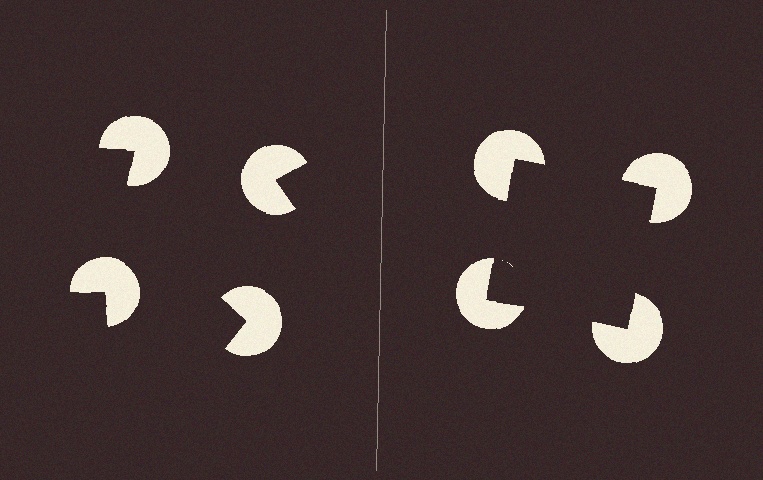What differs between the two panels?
The pac-man discs are positioned identically on both sides; only the wedge orientations differ. On the right they align to a square; on the left they are misaligned.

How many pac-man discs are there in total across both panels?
8 — 4 on each side.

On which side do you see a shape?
An illusory square appears on the right side. On the left side the wedge cuts are rotated, so no coherent shape forms.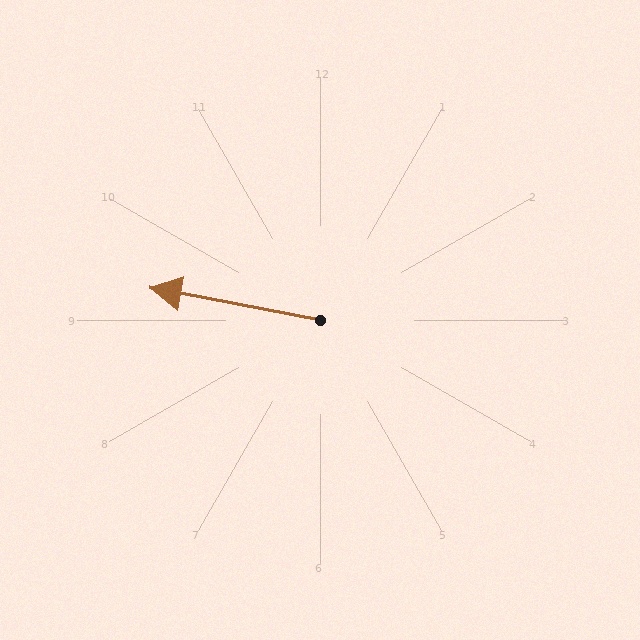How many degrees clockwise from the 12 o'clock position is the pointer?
Approximately 281 degrees.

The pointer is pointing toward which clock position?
Roughly 9 o'clock.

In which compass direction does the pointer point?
West.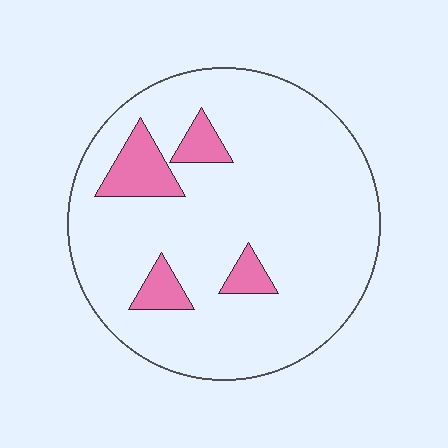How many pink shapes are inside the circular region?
4.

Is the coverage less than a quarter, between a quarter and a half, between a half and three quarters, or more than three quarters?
Less than a quarter.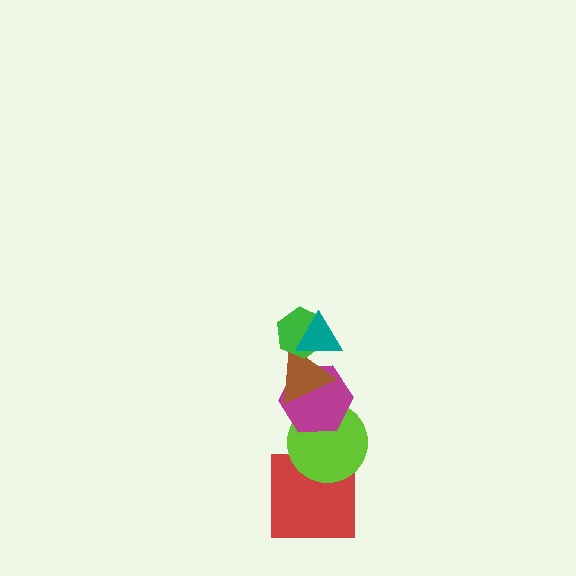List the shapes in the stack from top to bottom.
From top to bottom: the teal triangle, the green hexagon, the brown triangle, the magenta hexagon, the lime circle, the red square.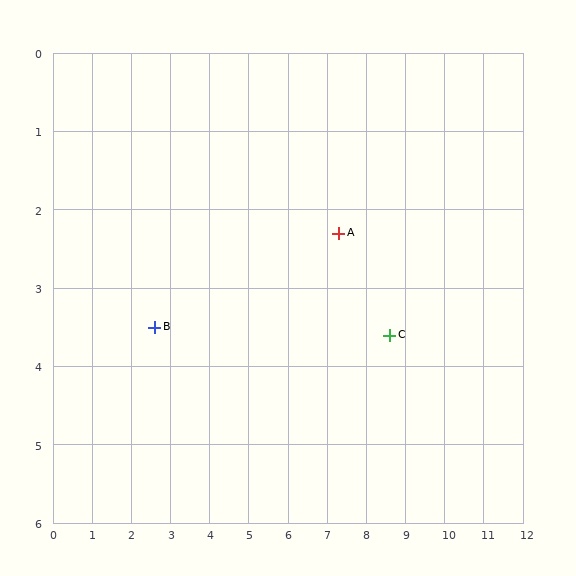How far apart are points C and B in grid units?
Points C and B are about 6.0 grid units apart.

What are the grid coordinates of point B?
Point B is at approximately (2.6, 3.5).